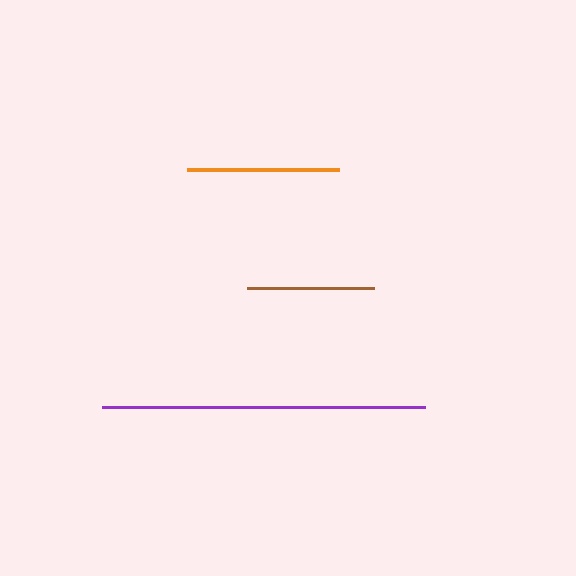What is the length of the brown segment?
The brown segment is approximately 127 pixels long.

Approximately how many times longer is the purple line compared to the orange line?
The purple line is approximately 2.1 times the length of the orange line.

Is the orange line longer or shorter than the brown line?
The orange line is longer than the brown line.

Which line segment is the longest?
The purple line is the longest at approximately 323 pixels.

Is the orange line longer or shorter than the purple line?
The purple line is longer than the orange line.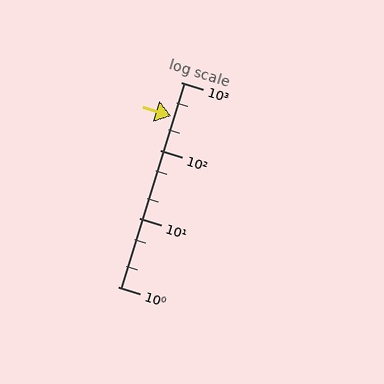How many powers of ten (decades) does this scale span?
The scale spans 3 decades, from 1 to 1000.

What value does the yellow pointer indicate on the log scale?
The pointer indicates approximately 320.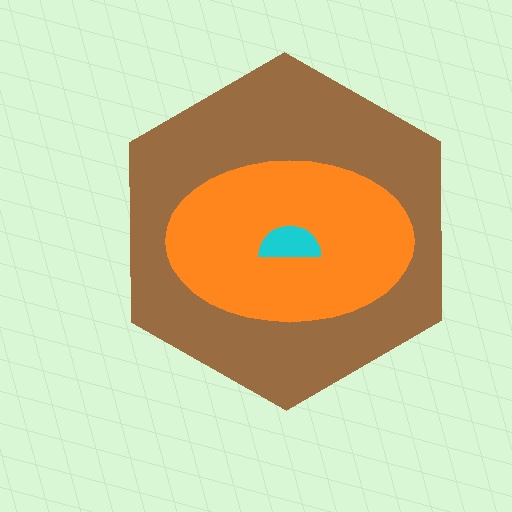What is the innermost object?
The cyan semicircle.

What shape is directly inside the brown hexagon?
The orange ellipse.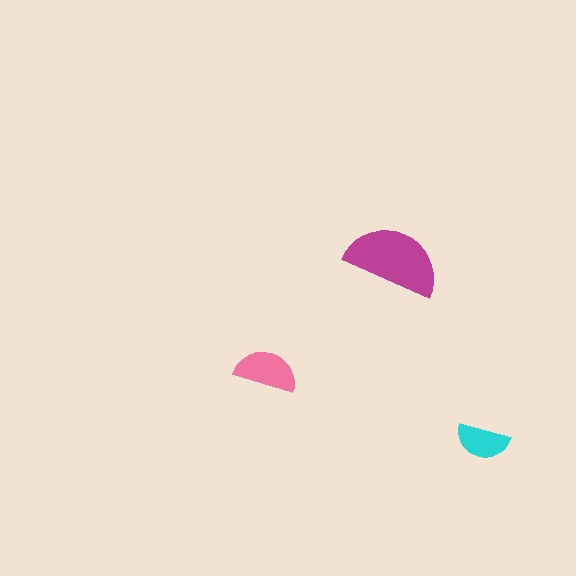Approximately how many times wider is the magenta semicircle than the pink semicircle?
About 1.5 times wider.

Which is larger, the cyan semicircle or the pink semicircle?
The pink one.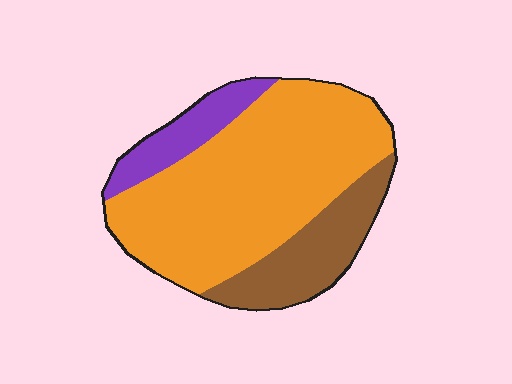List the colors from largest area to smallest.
From largest to smallest: orange, brown, purple.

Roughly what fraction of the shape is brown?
Brown takes up about one fifth (1/5) of the shape.